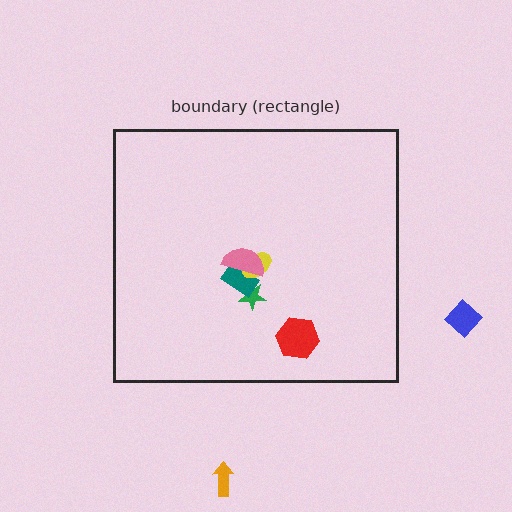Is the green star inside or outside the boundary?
Inside.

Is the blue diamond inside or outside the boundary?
Outside.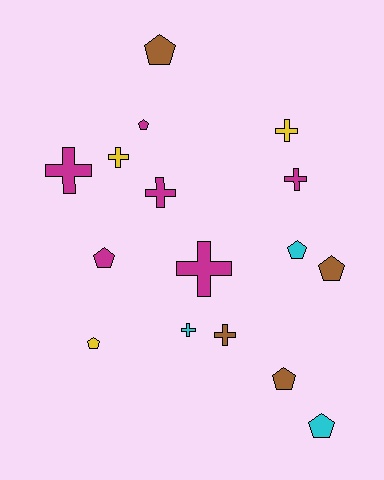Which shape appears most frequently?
Cross, with 8 objects.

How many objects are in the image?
There are 16 objects.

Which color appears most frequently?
Magenta, with 6 objects.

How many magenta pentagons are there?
There are 2 magenta pentagons.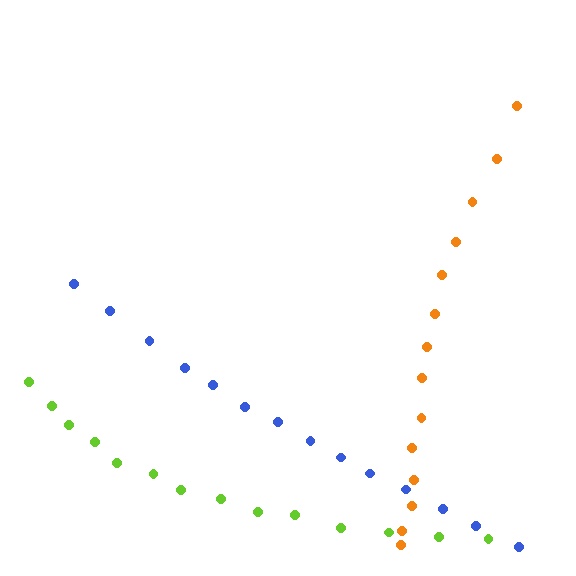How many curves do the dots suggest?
There are 3 distinct paths.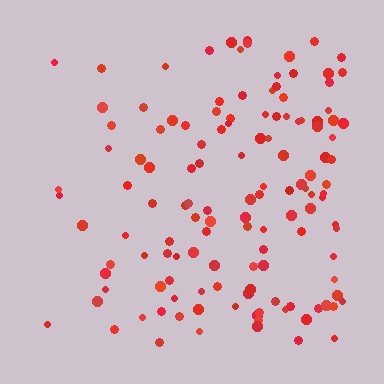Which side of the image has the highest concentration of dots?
The right.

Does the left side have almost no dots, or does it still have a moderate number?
Still a moderate number, just noticeably fewer than the right.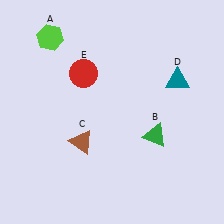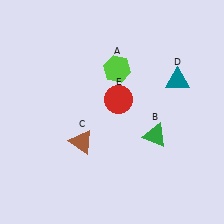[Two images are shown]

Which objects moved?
The objects that moved are: the lime hexagon (A), the red circle (E).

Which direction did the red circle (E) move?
The red circle (E) moved right.